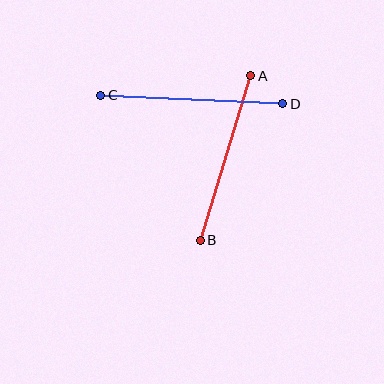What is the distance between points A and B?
The distance is approximately 172 pixels.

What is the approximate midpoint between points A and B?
The midpoint is at approximately (226, 158) pixels.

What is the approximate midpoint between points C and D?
The midpoint is at approximately (192, 99) pixels.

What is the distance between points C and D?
The distance is approximately 182 pixels.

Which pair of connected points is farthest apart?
Points C and D are farthest apart.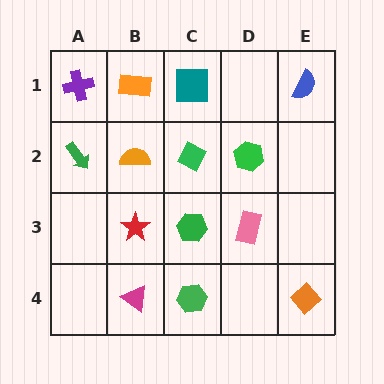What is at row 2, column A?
A green arrow.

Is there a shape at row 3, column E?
No, that cell is empty.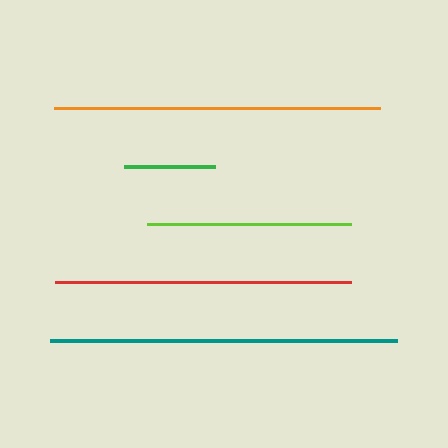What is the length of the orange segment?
The orange segment is approximately 327 pixels long.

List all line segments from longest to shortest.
From longest to shortest: teal, orange, red, lime, green.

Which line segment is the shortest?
The green line is the shortest at approximately 91 pixels.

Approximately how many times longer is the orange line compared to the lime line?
The orange line is approximately 1.6 times the length of the lime line.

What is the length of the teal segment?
The teal segment is approximately 347 pixels long.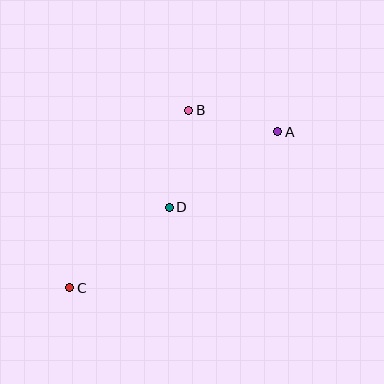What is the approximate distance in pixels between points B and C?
The distance between B and C is approximately 214 pixels.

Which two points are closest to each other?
Points A and B are closest to each other.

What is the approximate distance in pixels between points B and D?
The distance between B and D is approximately 99 pixels.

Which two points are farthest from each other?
Points A and C are farthest from each other.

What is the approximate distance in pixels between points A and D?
The distance between A and D is approximately 133 pixels.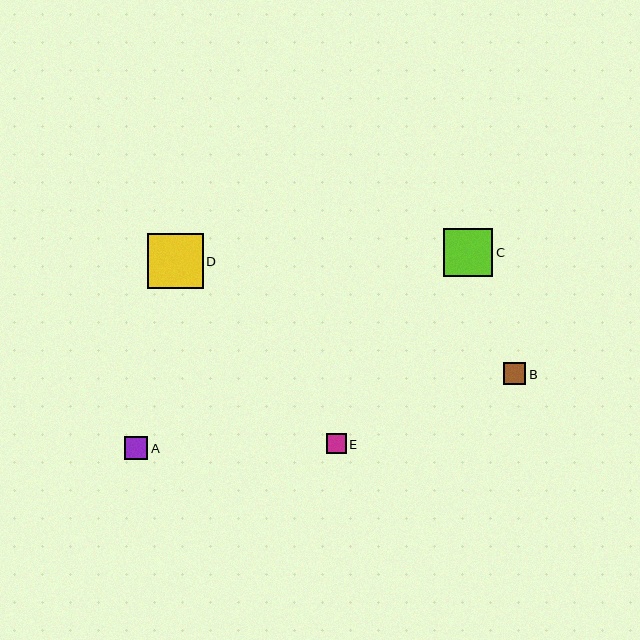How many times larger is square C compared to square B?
Square C is approximately 2.1 times the size of square B.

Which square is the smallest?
Square E is the smallest with a size of approximately 20 pixels.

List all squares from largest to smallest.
From largest to smallest: D, C, B, A, E.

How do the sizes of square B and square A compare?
Square B and square A are approximately the same size.